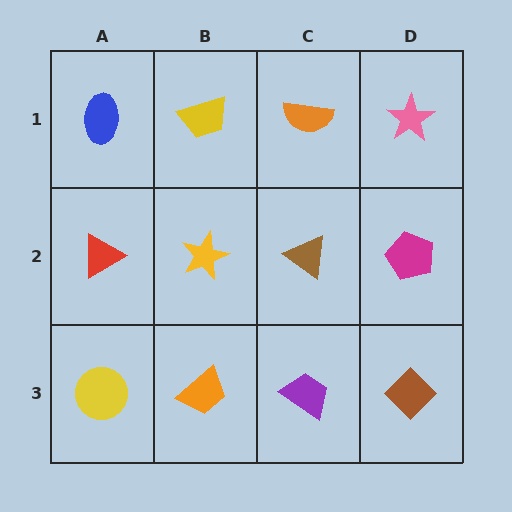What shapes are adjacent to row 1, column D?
A magenta pentagon (row 2, column D), an orange semicircle (row 1, column C).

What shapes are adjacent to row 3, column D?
A magenta pentagon (row 2, column D), a purple trapezoid (row 3, column C).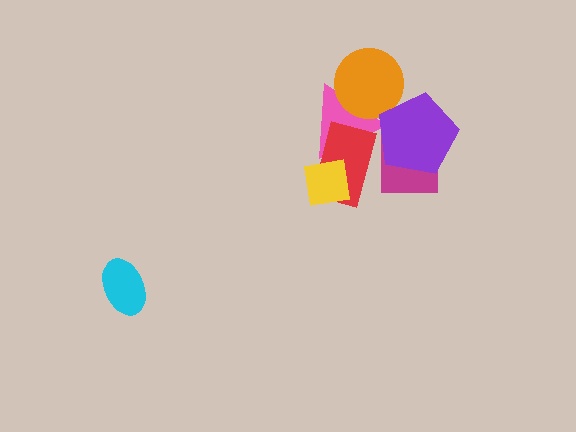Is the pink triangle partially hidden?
Yes, it is partially covered by another shape.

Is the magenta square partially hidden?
Yes, it is partially covered by another shape.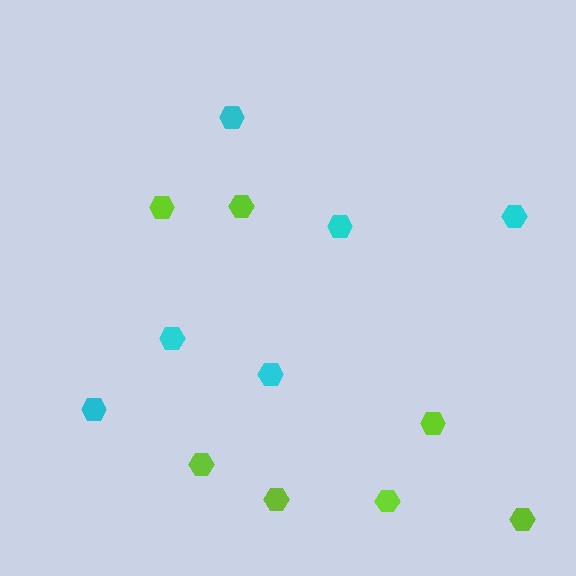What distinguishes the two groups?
There are 2 groups: one group of lime hexagons (7) and one group of cyan hexagons (6).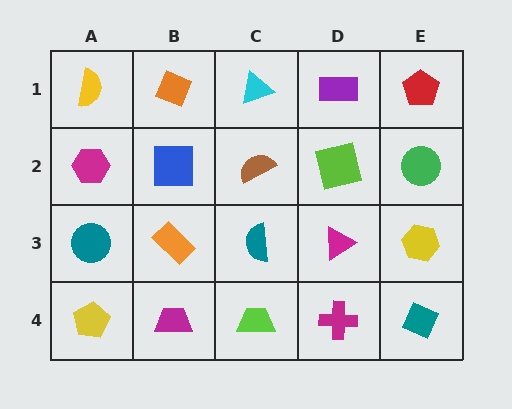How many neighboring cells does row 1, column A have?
2.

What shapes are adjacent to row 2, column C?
A cyan triangle (row 1, column C), a teal semicircle (row 3, column C), a blue square (row 2, column B), a lime square (row 2, column D).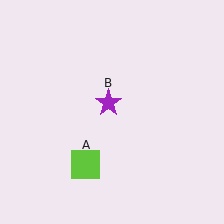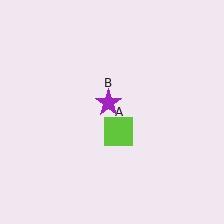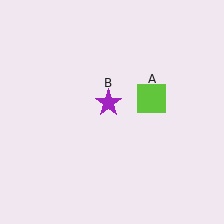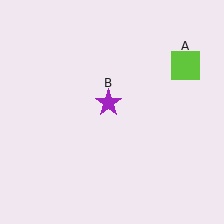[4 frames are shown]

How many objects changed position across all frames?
1 object changed position: lime square (object A).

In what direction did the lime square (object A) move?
The lime square (object A) moved up and to the right.